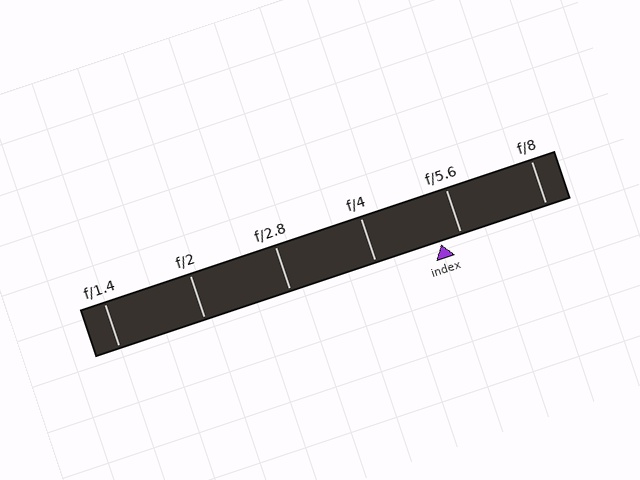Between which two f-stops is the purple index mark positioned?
The index mark is between f/4 and f/5.6.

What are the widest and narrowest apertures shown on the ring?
The widest aperture shown is f/1.4 and the narrowest is f/8.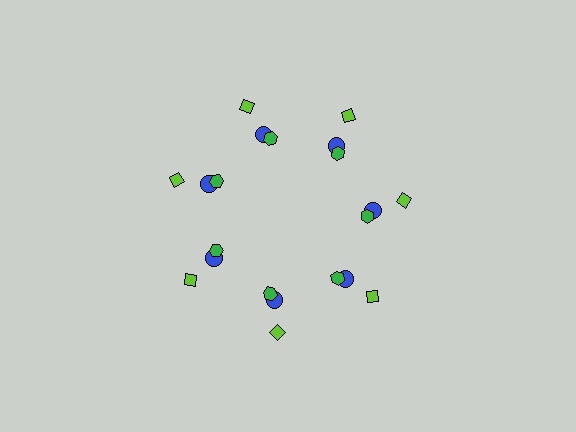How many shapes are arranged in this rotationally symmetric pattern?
There are 21 shapes, arranged in 7 groups of 3.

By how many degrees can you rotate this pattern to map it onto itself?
The pattern maps onto itself every 51 degrees of rotation.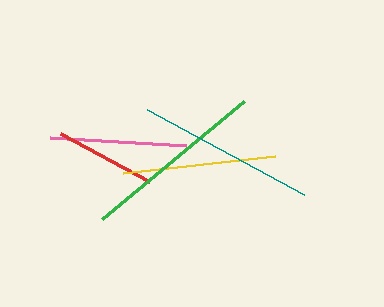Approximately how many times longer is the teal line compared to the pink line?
The teal line is approximately 1.3 times the length of the pink line.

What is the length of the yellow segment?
The yellow segment is approximately 153 pixels long.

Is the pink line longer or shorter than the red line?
The pink line is longer than the red line.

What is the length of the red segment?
The red segment is approximately 101 pixels long.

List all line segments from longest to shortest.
From longest to shortest: green, teal, yellow, pink, red.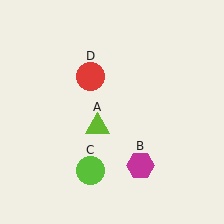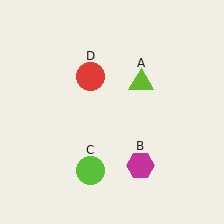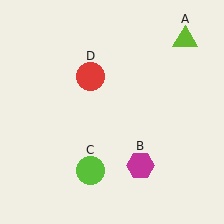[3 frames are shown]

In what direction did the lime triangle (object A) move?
The lime triangle (object A) moved up and to the right.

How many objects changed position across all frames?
1 object changed position: lime triangle (object A).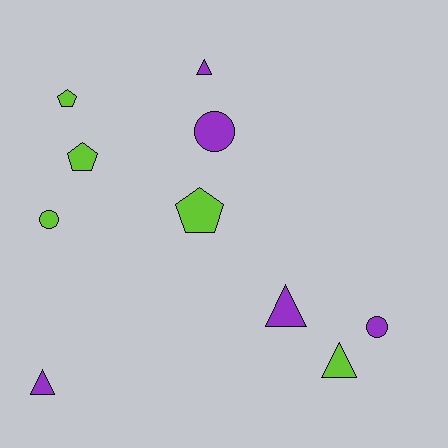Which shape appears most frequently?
Triangle, with 4 objects.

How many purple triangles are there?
There are 3 purple triangles.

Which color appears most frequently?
Lime, with 5 objects.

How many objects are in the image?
There are 10 objects.